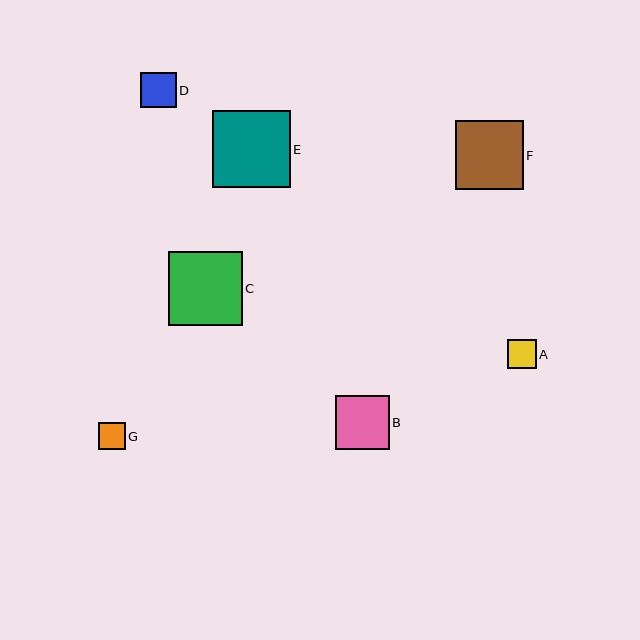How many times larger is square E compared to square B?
Square E is approximately 1.4 times the size of square B.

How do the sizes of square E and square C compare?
Square E and square C are approximately the same size.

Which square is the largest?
Square E is the largest with a size of approximately 77 pixels.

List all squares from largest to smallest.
From largest to smallest: E, C, F, B, D, A, G.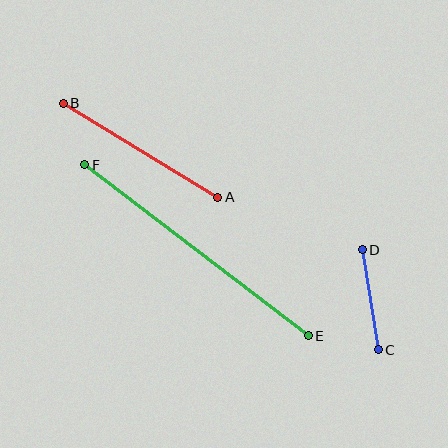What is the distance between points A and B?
The distance is approximately 181 pixels.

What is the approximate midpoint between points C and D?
The midpoint is at approximately (370, 300) pixels.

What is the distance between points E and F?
The distance is approximately 282 pixels.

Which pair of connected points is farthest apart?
Points E and F are farthest apart.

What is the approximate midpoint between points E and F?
The midpoint is at approximately (197, 250) pixels.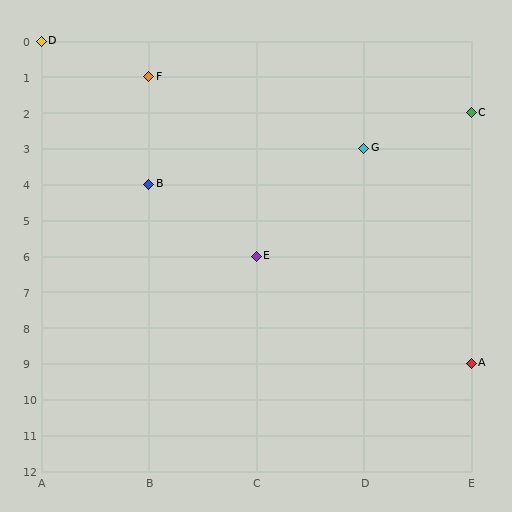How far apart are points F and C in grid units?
Points F and C are 3 columns and 1 row apart (about 3.2 grid units diagonally).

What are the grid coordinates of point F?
Point F is at grid coordinates (B, 1).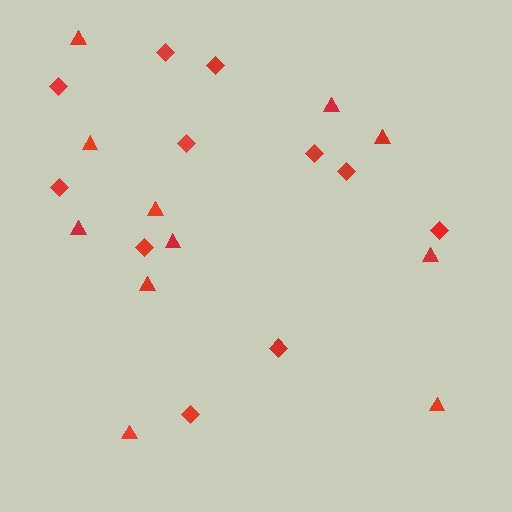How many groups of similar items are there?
There are 2 groups: one group of triangles (11) and one group of diamonds (11).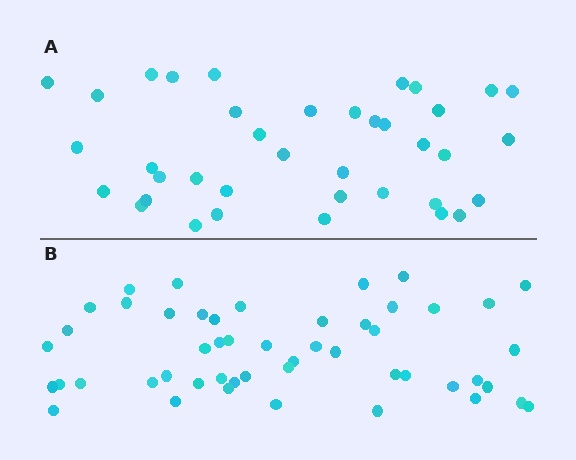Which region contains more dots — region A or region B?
Region B (the bottom region) has more dots.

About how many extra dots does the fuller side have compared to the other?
Region B has roughly 12 or so more dots than region A.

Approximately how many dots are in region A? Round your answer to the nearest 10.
About 40 dots. (The exact count is 38, which rounds to 40.)